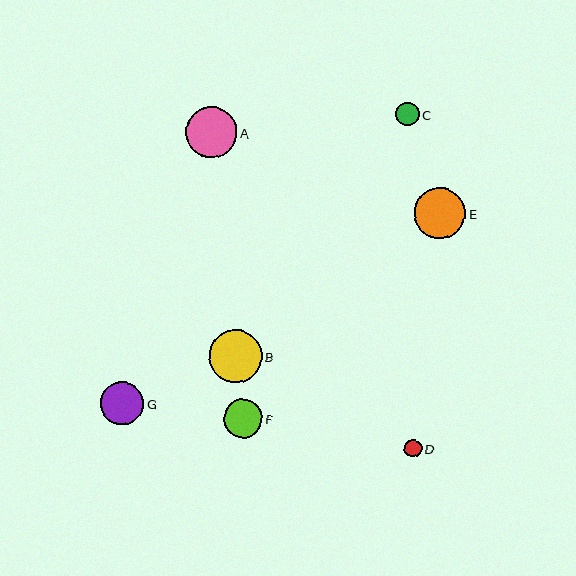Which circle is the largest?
Circle B is the largest with a size of approximately 53 pixels.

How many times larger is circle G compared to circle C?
Circle G is approximately 1.9 times the size of circle C.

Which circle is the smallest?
Circle D is the smallest with a size of approximately 17 pixels.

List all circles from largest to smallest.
From largest to smallest: B, A, E, G, F, C, D.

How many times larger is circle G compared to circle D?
Circle G is approximately 2.5 times the size of circle D.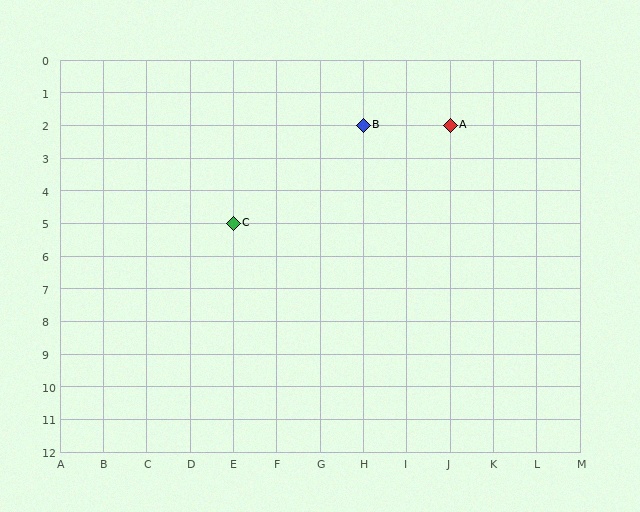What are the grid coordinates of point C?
Point C is at grid coordinates (E, 5).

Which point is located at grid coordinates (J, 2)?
Point A is at (J, 2).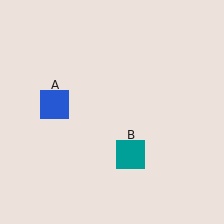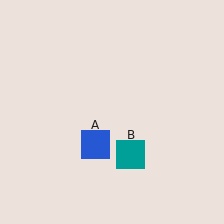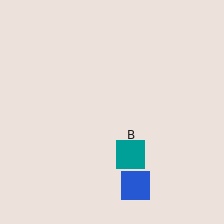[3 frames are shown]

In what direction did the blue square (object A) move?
The blue square (object A) moved down and to the right.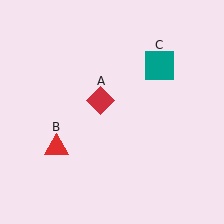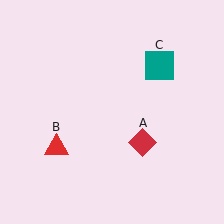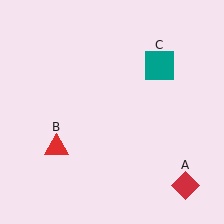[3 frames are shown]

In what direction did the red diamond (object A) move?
The red diamond (object A) moved down and to the right.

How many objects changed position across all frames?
1 object changed position: red diamond (object A).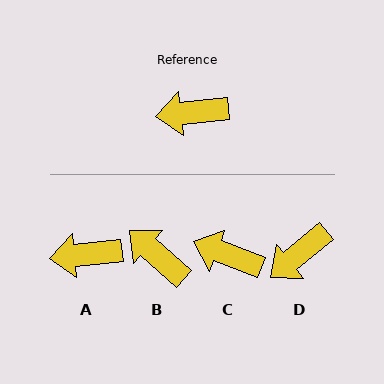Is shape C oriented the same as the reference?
No, it is off by about 26 degrees.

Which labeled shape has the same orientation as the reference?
A.